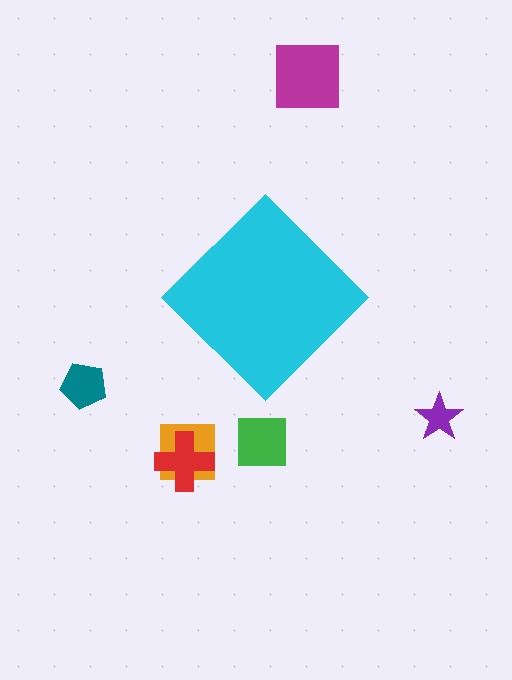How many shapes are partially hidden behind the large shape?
0 shapes are partially hidden.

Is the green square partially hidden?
No, the green square is fully visible.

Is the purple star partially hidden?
No, the purple star is fully visible.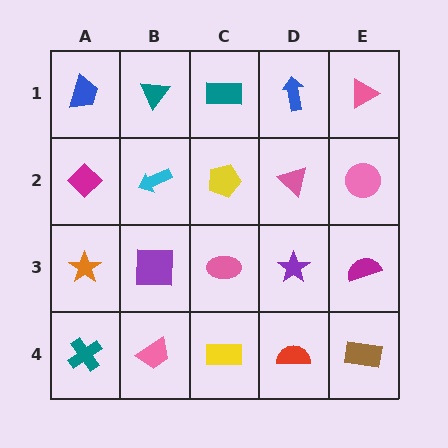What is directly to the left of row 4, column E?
A red semicircle.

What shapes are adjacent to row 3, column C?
A yellow pentagon (row 2, column C), a yellow rectangle (row 4, column C), a purple square (row 3, column B), a purple star (row 3, column D).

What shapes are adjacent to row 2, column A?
A blue trapezoid (row 1, column A), an orange star (row 3, column A), a cyan arrow (row 2, column B).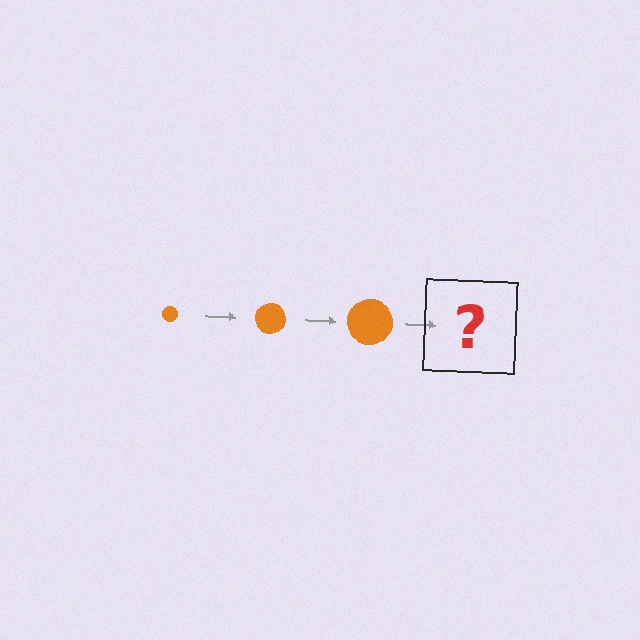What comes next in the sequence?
The next element should be an orange circle, larger than the previous one.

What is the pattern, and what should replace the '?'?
The pattern is that the circle gets progressively larger each step. The '?' should be an orange circle, larger than the previous one.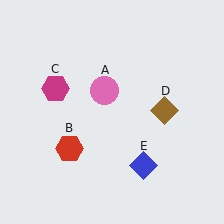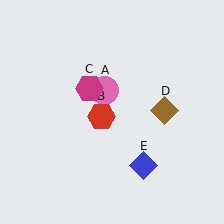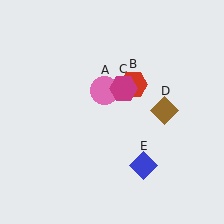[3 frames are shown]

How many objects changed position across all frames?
2 objects changed position: red hexagon (object B), magenta hexagon (object C).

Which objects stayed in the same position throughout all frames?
Pink circle (object A) and brown diamond (object D) and blue diamond (object E) remained stationary.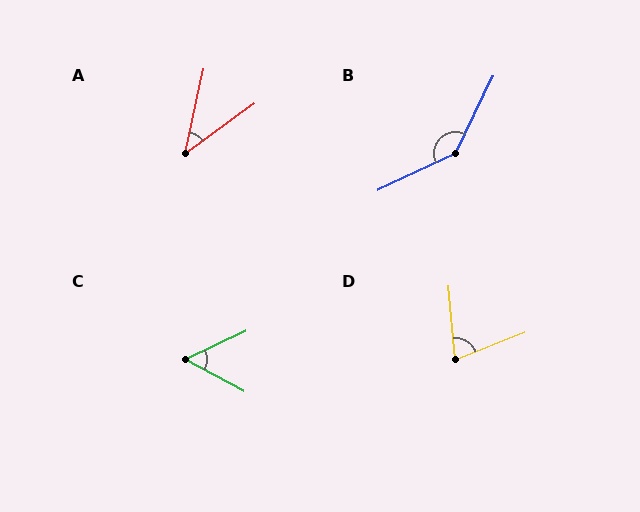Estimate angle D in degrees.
Approximately 73 degrees.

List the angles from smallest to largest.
A (42°), C (54°), D (73°), B (142°).